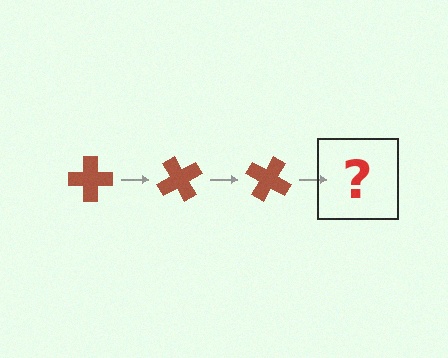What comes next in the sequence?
The next element should be a brown cross rotated 180 degrees.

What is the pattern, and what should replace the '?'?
The pattern is that the cross rotates 60 degrees each step. The '?' should be a brown cross rotated 180 degrees.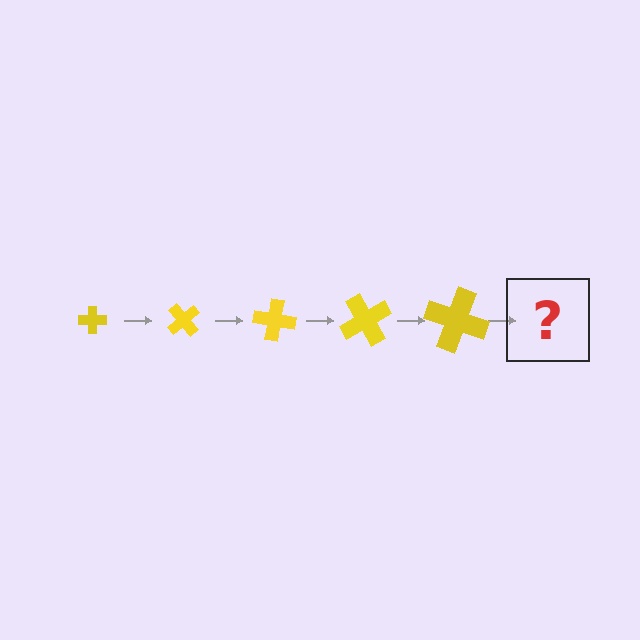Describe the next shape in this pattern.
It should be a cross, larger than the previous one and rotated 250 degrees from the start.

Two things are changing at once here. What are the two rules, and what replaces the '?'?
The two rules are that the cross grows larger each step and it rotates 50 degrees each step. The '?' should be a cross, larger than the previous one and rotated 250 degrees from the start.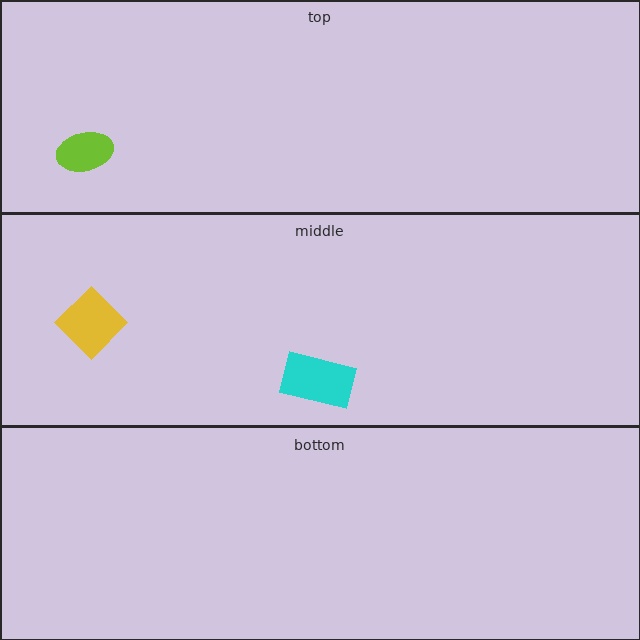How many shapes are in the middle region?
2.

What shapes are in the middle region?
The cyan rectangle, the yellow diamond.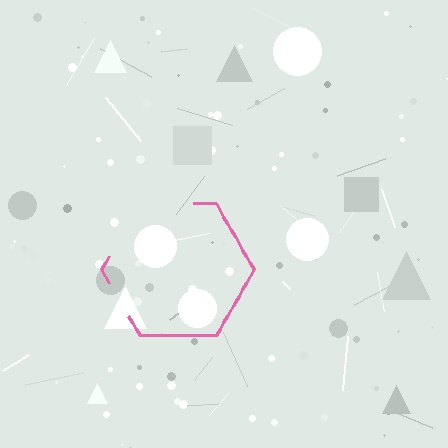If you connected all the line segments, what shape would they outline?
They would outline a hexagon.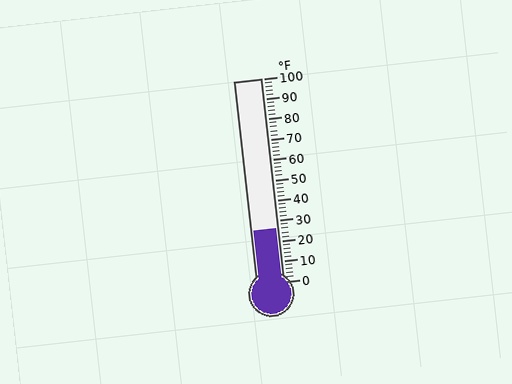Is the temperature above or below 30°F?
The temperature is below 30°F.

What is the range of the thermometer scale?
The thermometer scale ranges from 0°F to 100°F.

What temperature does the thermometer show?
The thermometer shows approximately 26°F.